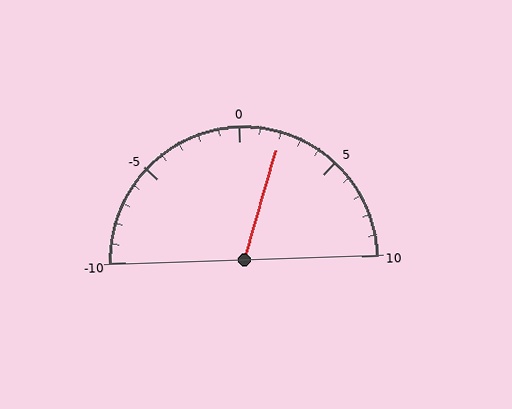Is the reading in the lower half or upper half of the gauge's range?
The reading is in the upper half of the range (-10 to 10).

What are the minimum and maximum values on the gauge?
The gauge ranges from -10 to 10.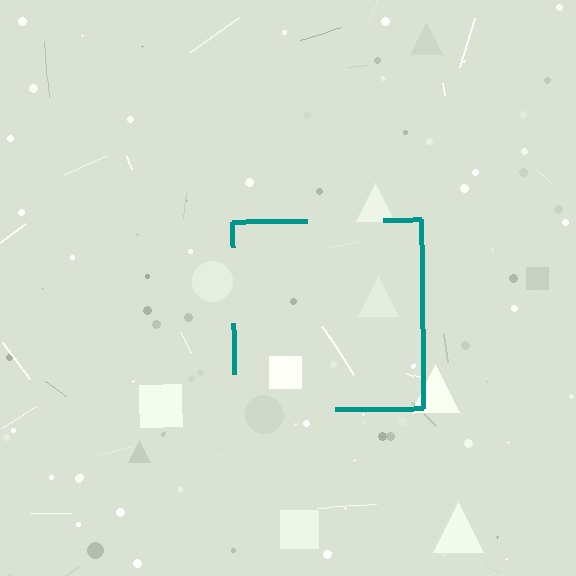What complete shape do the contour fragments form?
The contour fragments form a square.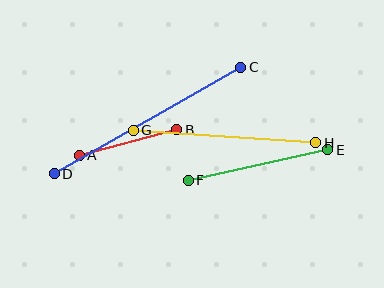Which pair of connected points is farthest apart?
Points C and D are farthest apart.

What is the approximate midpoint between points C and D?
The midpoint is at approximately (147, 120) pixels.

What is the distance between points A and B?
The distance is approximately 100 pixels.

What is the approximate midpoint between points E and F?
The midpoint is at approximately (258, 165) pixels.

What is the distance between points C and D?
The distance is approximately 215 pixels.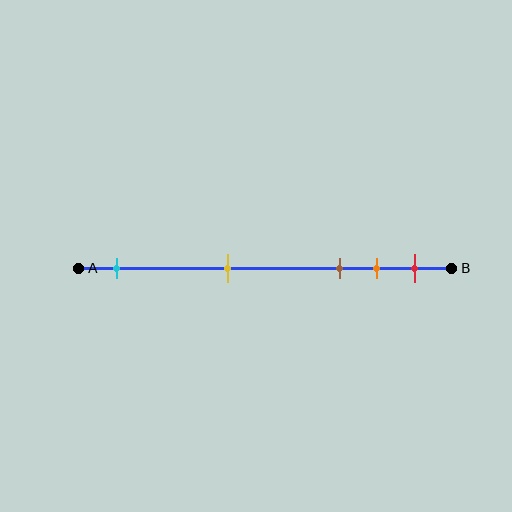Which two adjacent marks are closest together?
The orange and red marks are the closest adjacent pair.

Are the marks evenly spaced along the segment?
No, the marks are not evenly spaced.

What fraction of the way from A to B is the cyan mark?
The cyan mark is approximately 10% (0.1) of the way from A to B.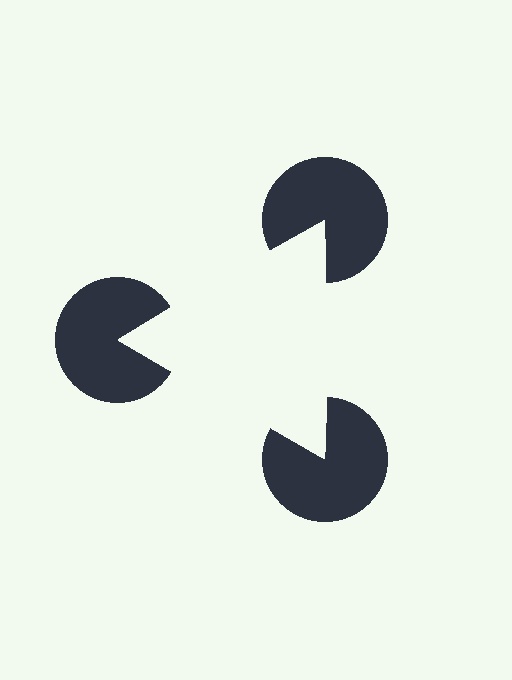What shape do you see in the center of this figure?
An illusory triangle — its edges are inferred from the aligned wedge cuts in the pac-man discs, not physically drawn.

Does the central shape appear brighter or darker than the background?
It typically appears slightly brighter than the background, even though no actual brightness change is drawn.